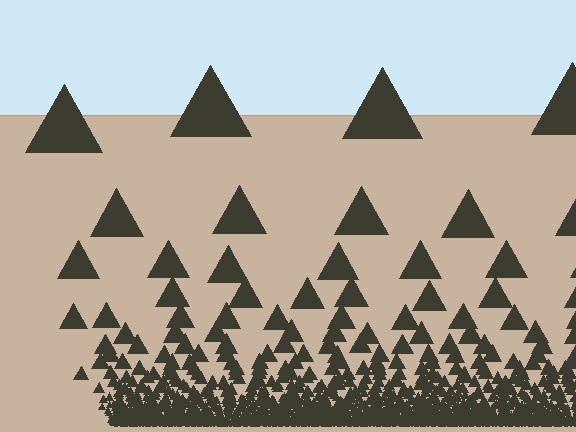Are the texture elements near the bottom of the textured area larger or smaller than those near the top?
Smaller. The gradient is inverted — elements near the bottom are smaller and denser.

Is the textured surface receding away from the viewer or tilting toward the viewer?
The surface appears to tilt toward the viewer. Texture elements get larger and sparser toward the top.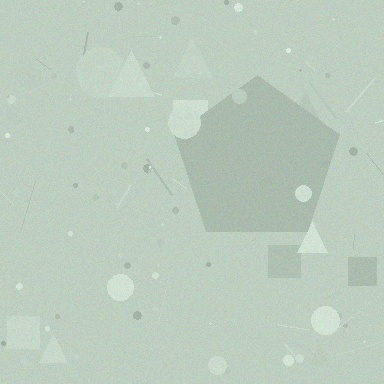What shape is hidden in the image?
A pentagon is hidden in the image.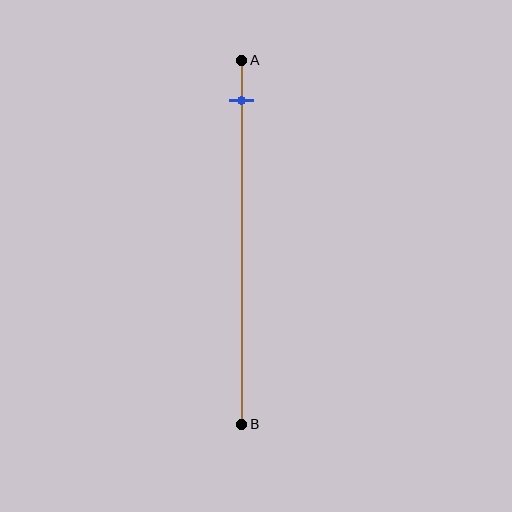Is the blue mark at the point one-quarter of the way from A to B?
No, the mark is at about 10% from A, not at the 25% one-quarter point.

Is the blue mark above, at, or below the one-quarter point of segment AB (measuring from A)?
The blue mark is above the one-quarter point of segment AB.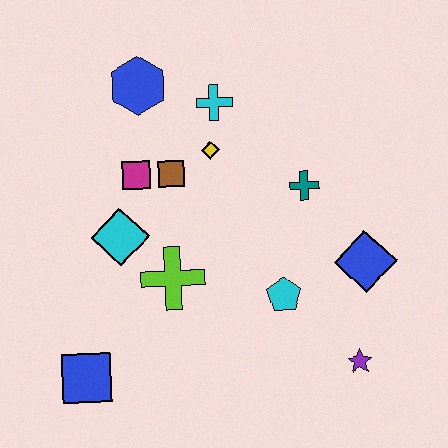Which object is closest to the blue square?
The lime cross is closest to the blue square.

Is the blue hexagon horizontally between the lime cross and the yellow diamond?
No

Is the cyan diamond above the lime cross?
Yes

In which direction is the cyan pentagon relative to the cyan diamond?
The cyan pentagon is to the right of the cyan diamond.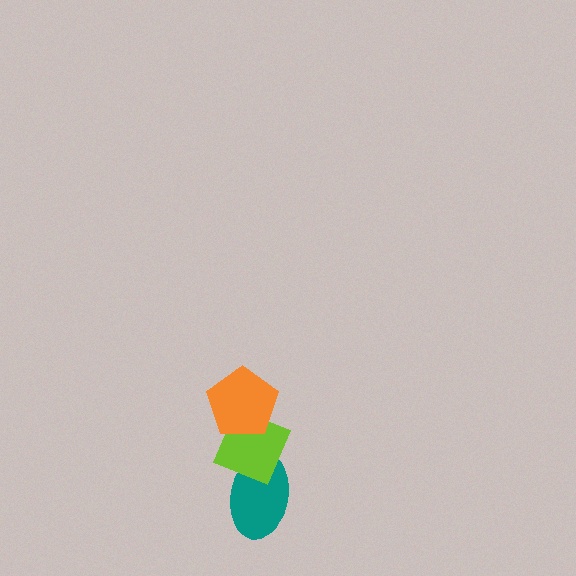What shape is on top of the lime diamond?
The orange pentagon is on top of the lime diamond.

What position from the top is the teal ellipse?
The teal ellipse is 3rd from the top.